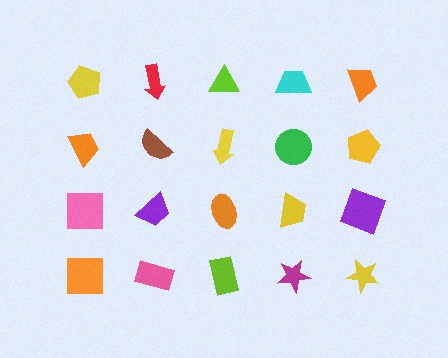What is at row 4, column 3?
A lime rectangle.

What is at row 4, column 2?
A pink rectangle.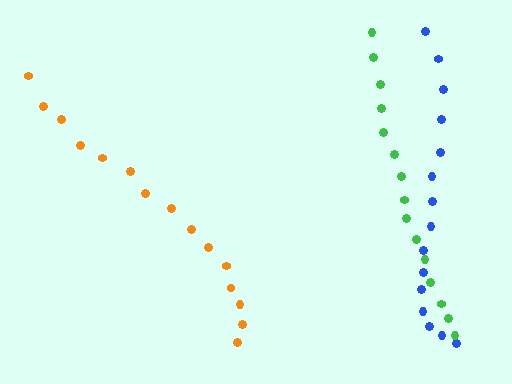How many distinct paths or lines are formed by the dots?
There are 3 distinct paths.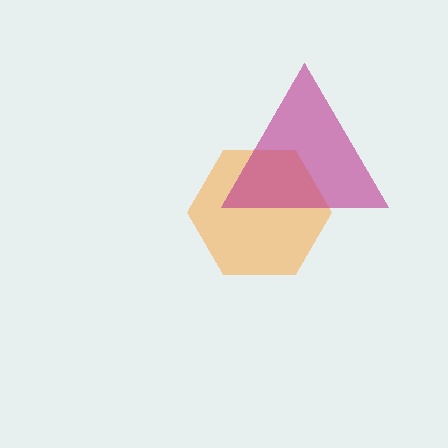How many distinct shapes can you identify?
There are 2 distinct shapes: an orange hexagon, a magenta triangle.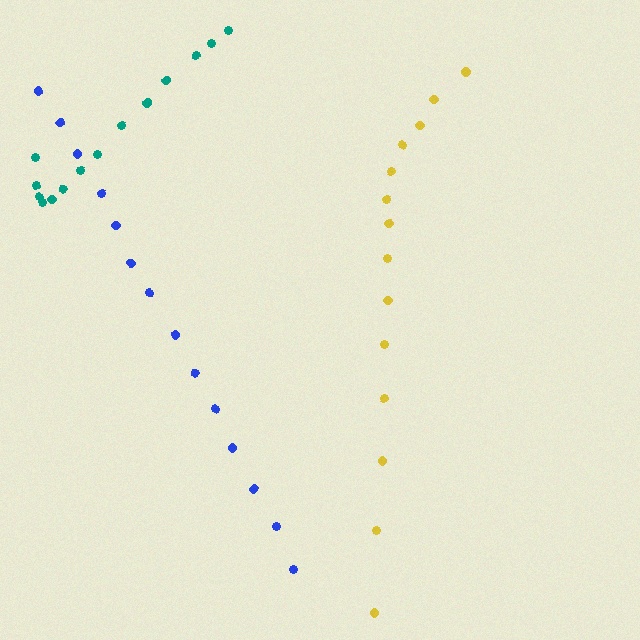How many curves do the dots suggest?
There are 3 distinct paths.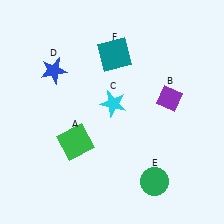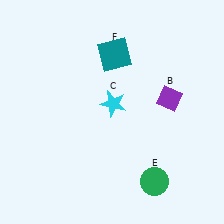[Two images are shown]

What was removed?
The blue star (D), the green square (A) were removed in Image 2.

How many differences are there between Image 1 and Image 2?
There are 2 differences between the two images.